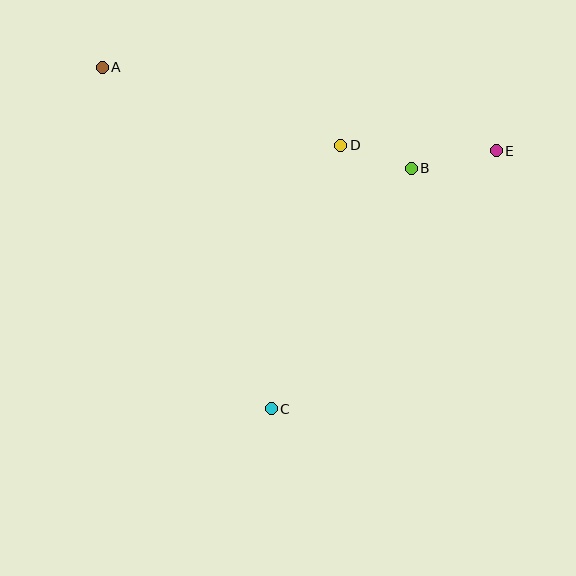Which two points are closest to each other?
Points B and D are closest to each other.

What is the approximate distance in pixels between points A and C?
The distance between A and C is approximately 381 pixels.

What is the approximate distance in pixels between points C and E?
The distance between C and E is approximately 342 pixels.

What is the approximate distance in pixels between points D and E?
The distance between D and E is approximately 156 pixels.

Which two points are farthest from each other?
Points A and E are farthest from each other.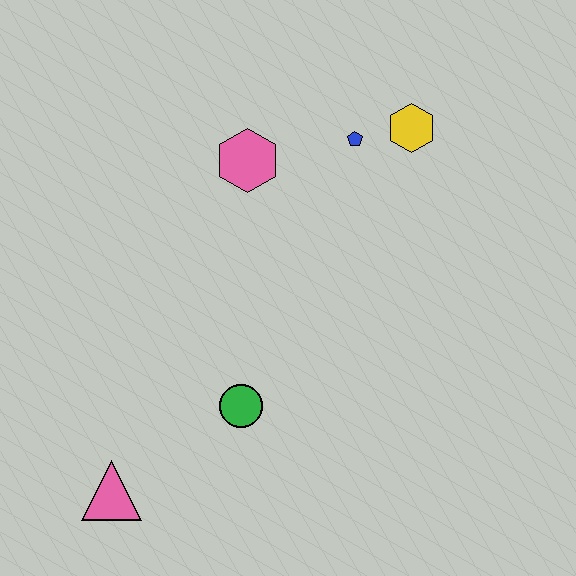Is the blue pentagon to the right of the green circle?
Yes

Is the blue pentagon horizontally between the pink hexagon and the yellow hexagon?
Yes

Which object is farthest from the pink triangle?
The yellow hexagon is farthest from the pink triangle.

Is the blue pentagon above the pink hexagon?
Yes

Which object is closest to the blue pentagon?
The yellow hexagon is closest to the blue pentagon.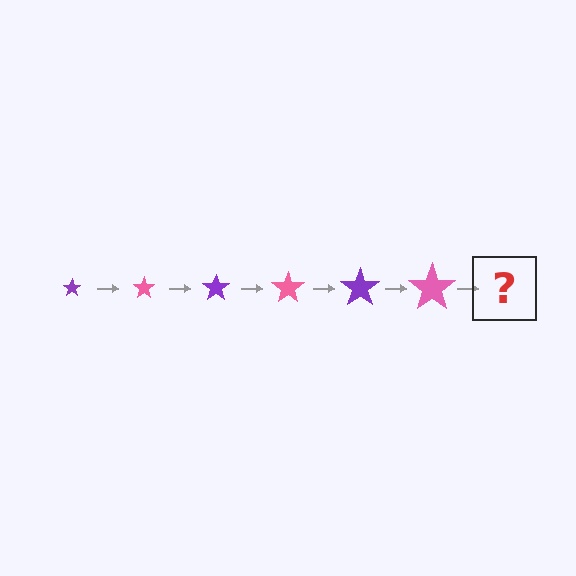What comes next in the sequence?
The next element should be a purple star, larger than the previous one.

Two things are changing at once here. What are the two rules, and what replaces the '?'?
The two rules are that the star grows larger each step and the color cycles through purple and pink. The '?' should be a purple star, larger than the previous one.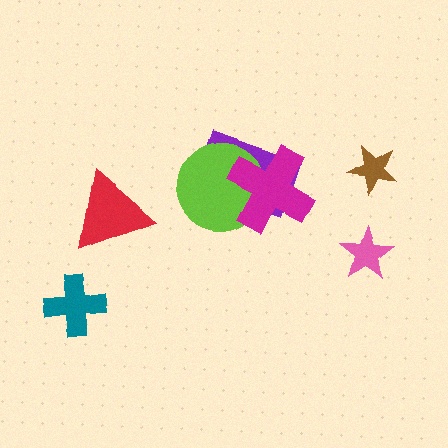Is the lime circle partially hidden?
Yes, it is partially covered by another shape.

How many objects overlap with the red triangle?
0 objects overlap with the red triangle.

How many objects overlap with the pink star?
0 objects overlap with the pink star.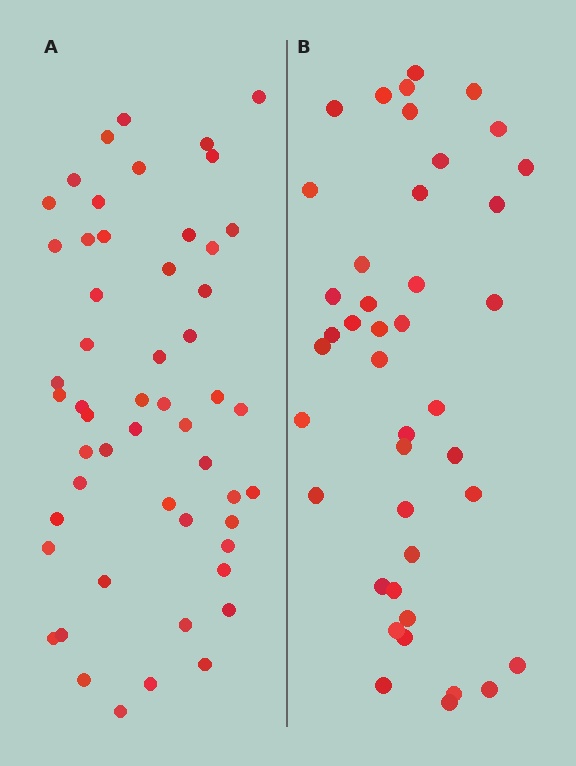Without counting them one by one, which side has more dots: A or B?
Region A (the left region) has more dots.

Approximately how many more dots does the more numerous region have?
Region A has roughly 12 or so more dots than region B.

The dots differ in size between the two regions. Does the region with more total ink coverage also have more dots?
No. Region B has more total ink coverage because its dots are larger, but region A actually contains more individual dots. Total area can be misleading — the number of items is what matters here.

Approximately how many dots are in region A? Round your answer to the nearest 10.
About 50 dots. (The exact count is 53, which rounds to 50.)